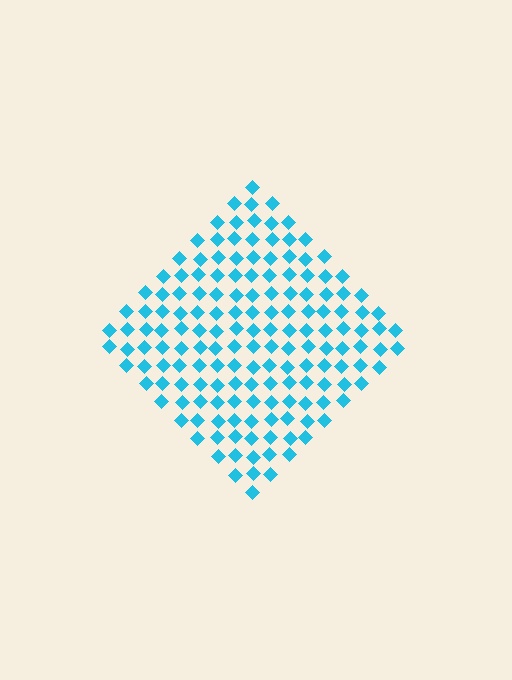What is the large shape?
The large shape is a diamond.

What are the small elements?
The small elements are diamonds.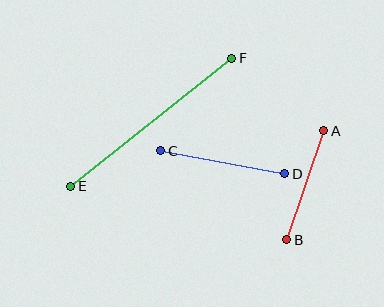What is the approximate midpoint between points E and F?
The midpoint is at approximately (151, 122) pixels.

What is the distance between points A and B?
The distance is approximately 115 pixels.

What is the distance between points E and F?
The distance is approximately 206 pixels.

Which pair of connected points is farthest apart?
Points E and F are farthest apart.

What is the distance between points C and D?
The distance is approximately 126 pixels.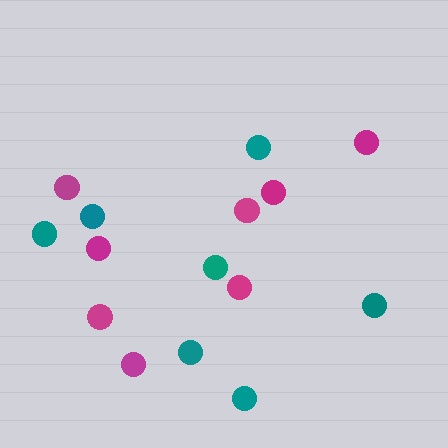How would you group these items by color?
There are 2 groups: one group of magenta circles (8) and one group of teal circles (7).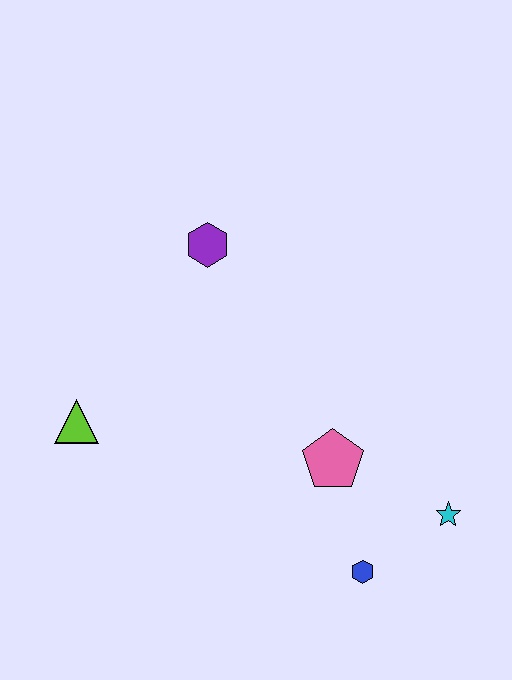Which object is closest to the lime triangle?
The purple hexagon is closest to the lime triangle.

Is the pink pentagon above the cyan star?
Yes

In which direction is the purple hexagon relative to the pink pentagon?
The purple hexagon is above the pink pentagon.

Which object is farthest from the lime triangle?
The cyan star is farthest from the lime triangle.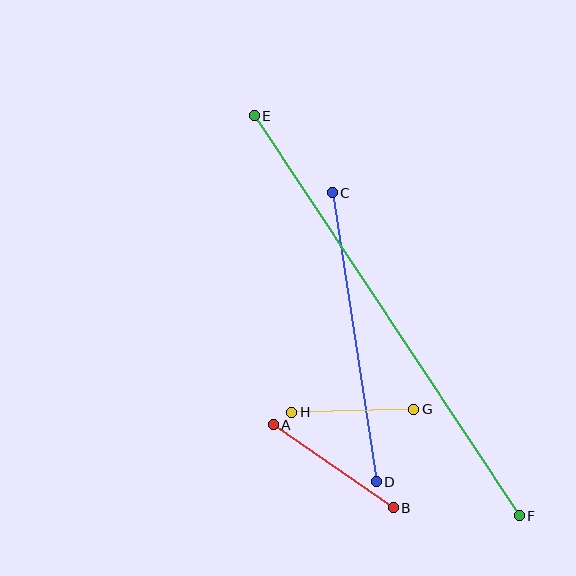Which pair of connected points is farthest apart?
Points E and F are farthest apart.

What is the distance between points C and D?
The distance is approximately 292 pixels.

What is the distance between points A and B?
The distance is approximately 146 pixels.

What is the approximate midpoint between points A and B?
The midpoint is at approximately (333, 466) pixels.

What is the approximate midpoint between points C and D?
The midpoint is at approximately (354, 337) pixels.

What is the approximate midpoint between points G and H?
The midpoint is at approximately (353, 411) pixels.